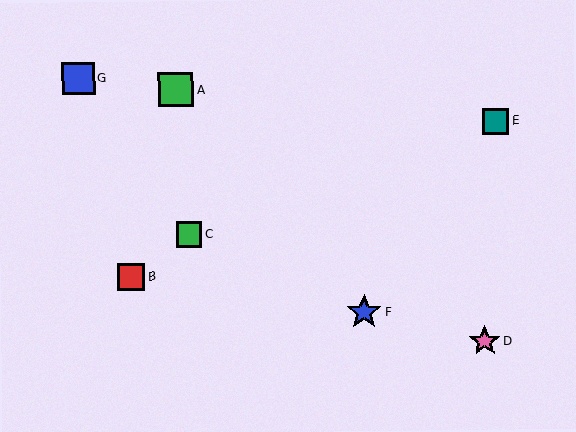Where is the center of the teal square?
The center of the teal square is at (495, 121).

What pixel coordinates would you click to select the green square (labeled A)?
Click at (176, 90) to select the green square A.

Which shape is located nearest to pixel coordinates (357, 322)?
The blue star (labeled F) at (364, 312) is nearest to that location.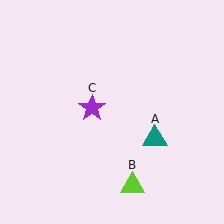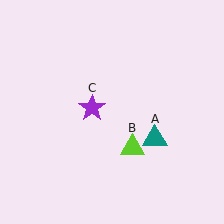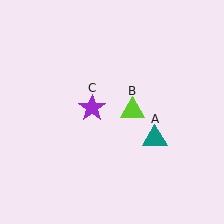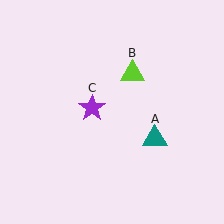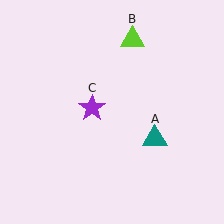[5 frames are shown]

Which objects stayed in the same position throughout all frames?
Teal triangle (object A) and purple star (object C) remained stationary.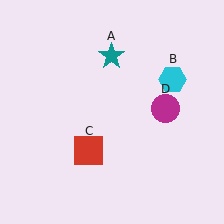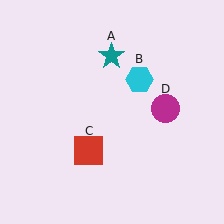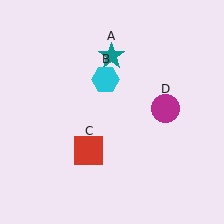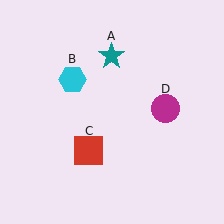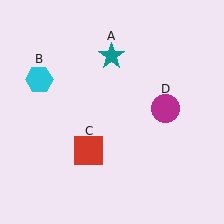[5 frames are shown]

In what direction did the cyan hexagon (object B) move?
The cyan hexagon (object B) moved left.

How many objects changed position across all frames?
1 object changed position: cyan hexagon (object B).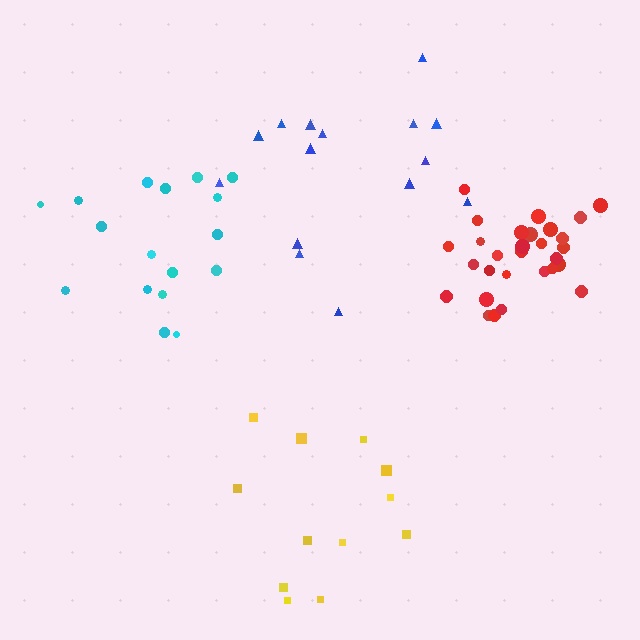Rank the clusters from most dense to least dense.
red, cyan, blue, yellow.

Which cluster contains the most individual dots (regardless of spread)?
Red (31).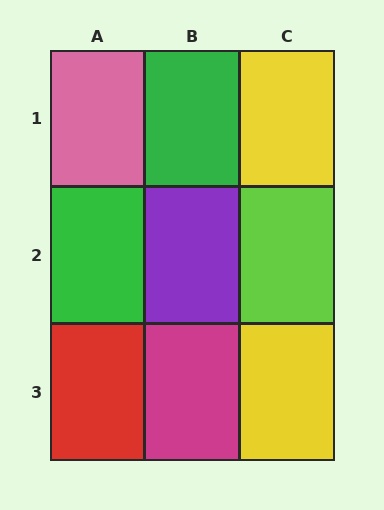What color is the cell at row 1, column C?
Yellow.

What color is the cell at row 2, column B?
Purple.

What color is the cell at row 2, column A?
Green.